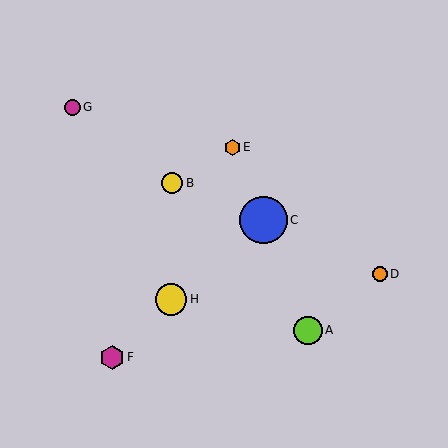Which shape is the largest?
The blue circle (labeled C) is the largest.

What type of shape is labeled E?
Shape E is an orange hexagon.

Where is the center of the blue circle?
The center of the blue circle is at (263, 220).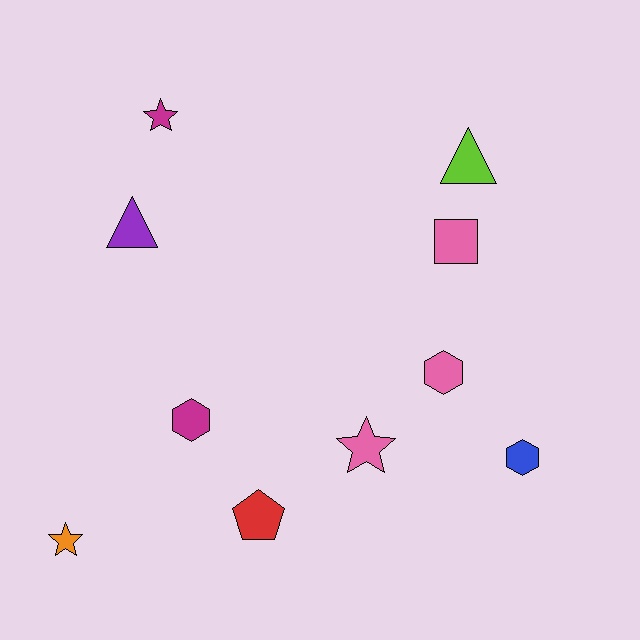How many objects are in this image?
There are 10 objects.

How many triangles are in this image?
There are 2 triangles.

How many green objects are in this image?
There are no green objects.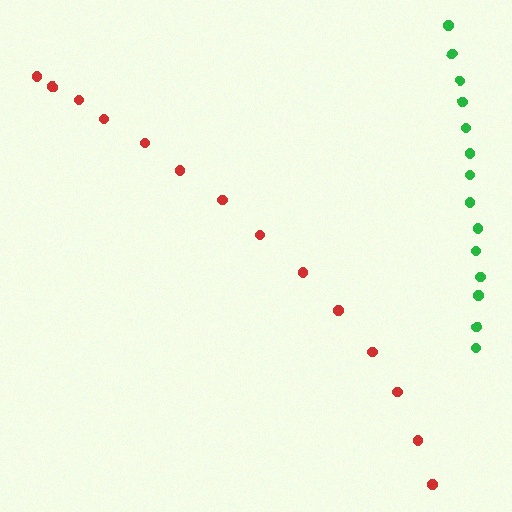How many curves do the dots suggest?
There are 2 distinct paths.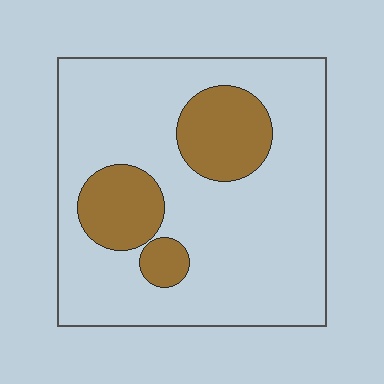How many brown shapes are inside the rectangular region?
3.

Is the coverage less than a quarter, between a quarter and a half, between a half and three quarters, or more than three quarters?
Less than a quarter.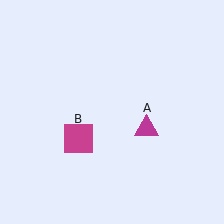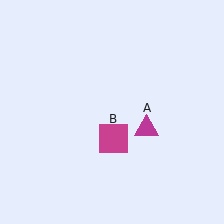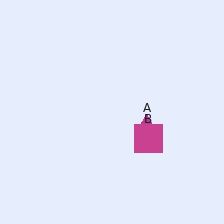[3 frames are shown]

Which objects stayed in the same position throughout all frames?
Magenta triangle (object A) remained stationary.